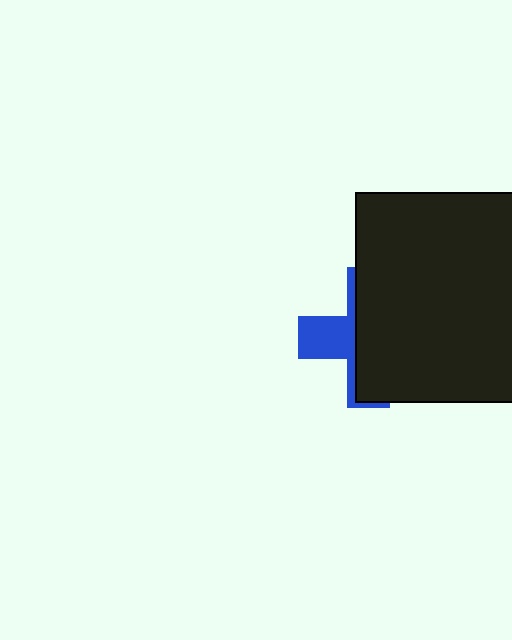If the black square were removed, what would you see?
You would see the complete blue cross.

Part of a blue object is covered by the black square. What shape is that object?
It is a cross.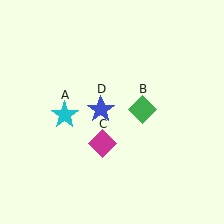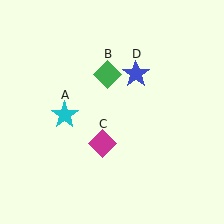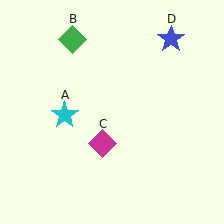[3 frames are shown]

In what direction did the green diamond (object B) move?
The green diamond (object B) moved up and to the left.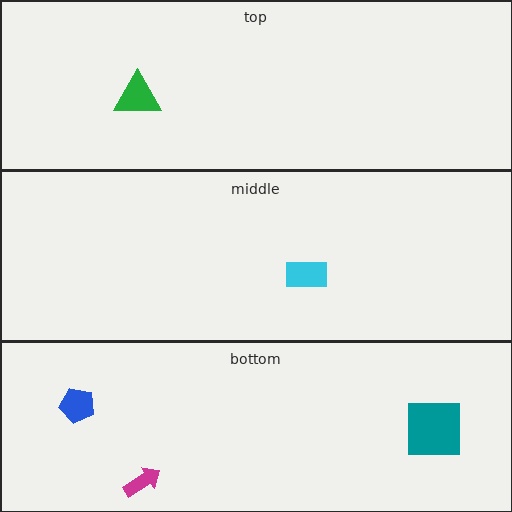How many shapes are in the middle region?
1.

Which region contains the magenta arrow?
The bottom region.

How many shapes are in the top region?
1.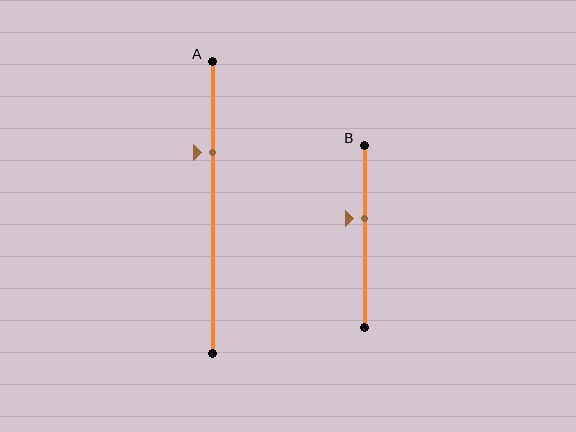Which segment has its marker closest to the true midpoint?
Segment B has its marker closest to the true midpoint.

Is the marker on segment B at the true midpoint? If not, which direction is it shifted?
No, the marker on segment B is shifted upward by about 10% of the segment length.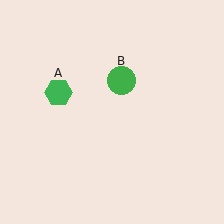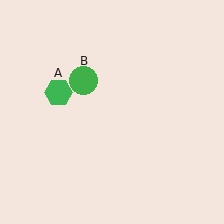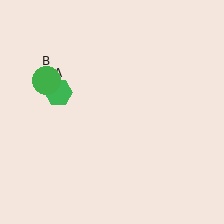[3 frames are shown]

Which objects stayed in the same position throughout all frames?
Green hexagon (object A) remained stationary.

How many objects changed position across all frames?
1 object changed position: green circle (object B).